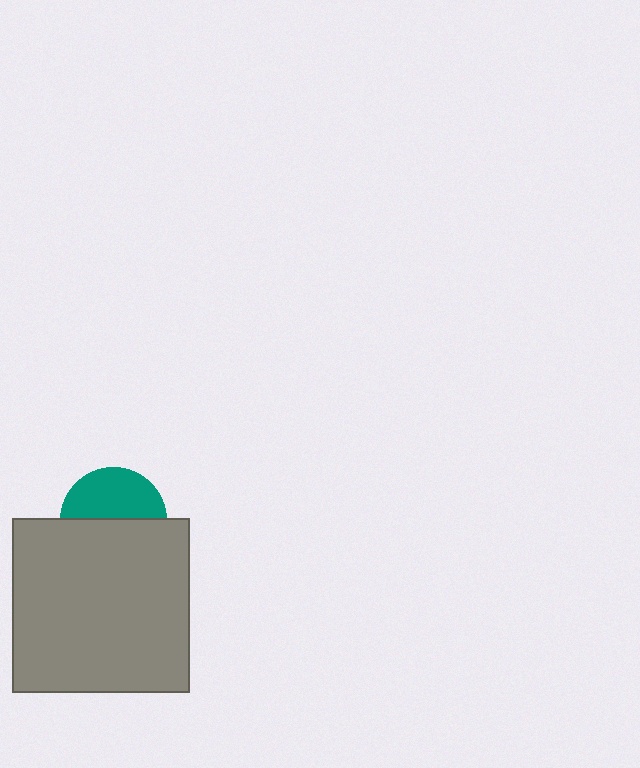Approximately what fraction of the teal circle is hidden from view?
Roughly 54% of the teal circle is hidden behind the gray rectangle.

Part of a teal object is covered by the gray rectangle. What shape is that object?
It is a circle.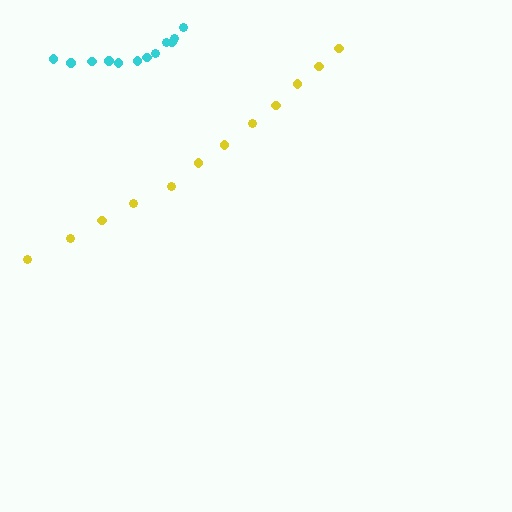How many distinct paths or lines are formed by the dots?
There are 2 distinct paths.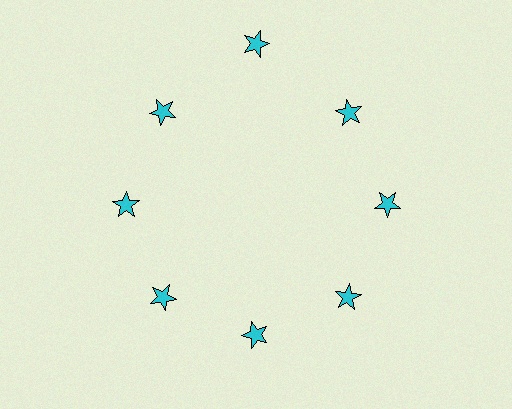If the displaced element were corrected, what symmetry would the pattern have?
It would have 8-fold rotational symmetry — the pattern would map onto itself every 45 degrees.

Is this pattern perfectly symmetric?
No. The 8 cyan stars are arranged in a ring, but one element near the 12 o'clock position is pushed outward from the center, breaking the 8-fold rotational symmetry.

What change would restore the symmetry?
The symmetry would be restored by moving it inward, back onto the ring so that all 8 stars sit at equal angles and equal distance from the center.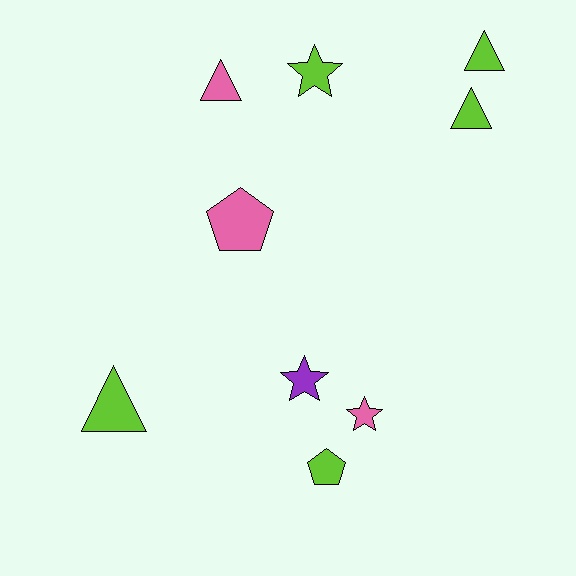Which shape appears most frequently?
Triangle, with 4 objects.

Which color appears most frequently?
Lime, with 5 objects.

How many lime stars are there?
There is 1 lime star.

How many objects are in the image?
There are 9 objects.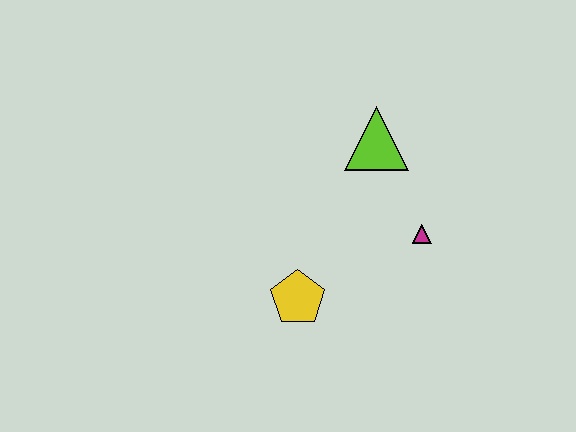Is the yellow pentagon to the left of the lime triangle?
Yes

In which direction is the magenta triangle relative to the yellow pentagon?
The magenta triangle is to the right of the yellow pentagon.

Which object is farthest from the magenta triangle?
The yellow pentagon is farthest from the magenta triangle.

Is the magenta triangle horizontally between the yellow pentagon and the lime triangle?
No